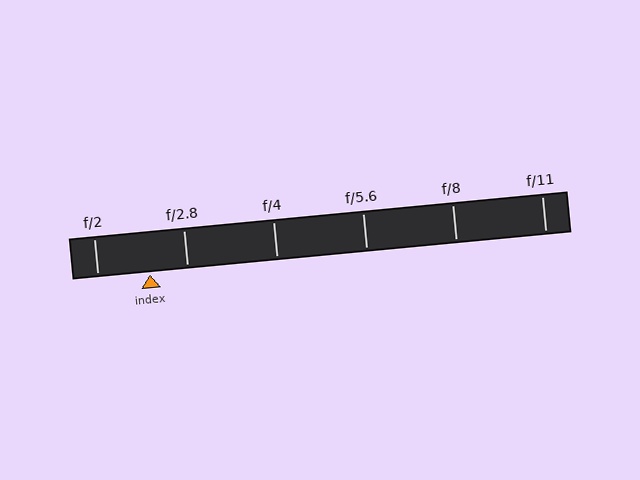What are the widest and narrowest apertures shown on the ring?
The widest aperture shown is f/2 and the narrowest is f/11.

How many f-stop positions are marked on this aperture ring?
There are 6 f-stop positions marked.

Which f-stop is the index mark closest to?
The index mark is closest to f/2.8.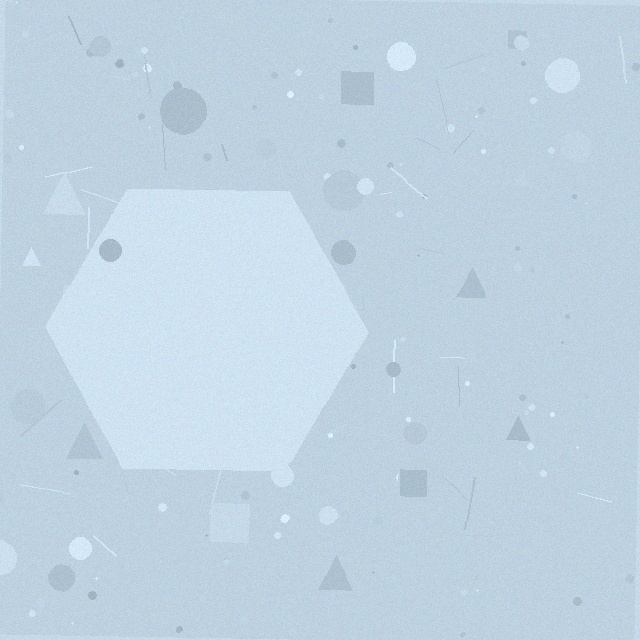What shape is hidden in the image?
A hexagon is hidden in the image.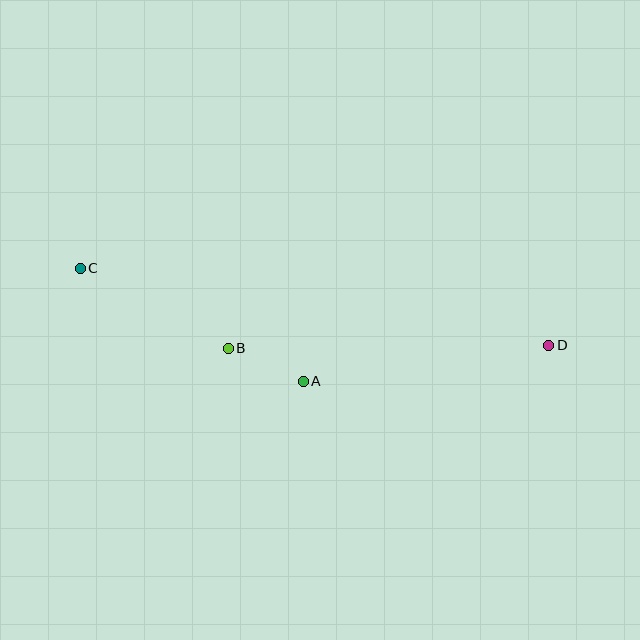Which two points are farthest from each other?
Points C and D are farthest from each other.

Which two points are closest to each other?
Points A and B are closest to each other.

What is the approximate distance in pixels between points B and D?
The distance between B and D is approximately 321 pixels.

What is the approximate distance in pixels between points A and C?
The distance between A and C is approximately 250 pixels.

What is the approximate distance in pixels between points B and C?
The distance between B and C is approximately 168 pixels.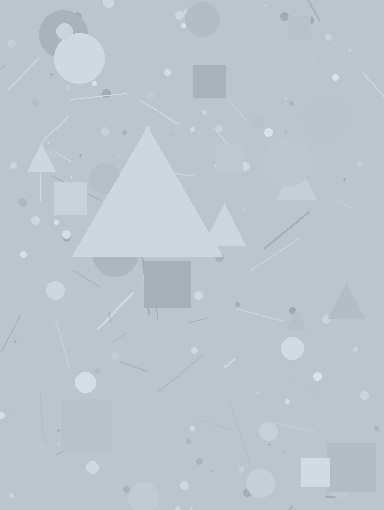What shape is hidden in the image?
A triangle is hidden in the image.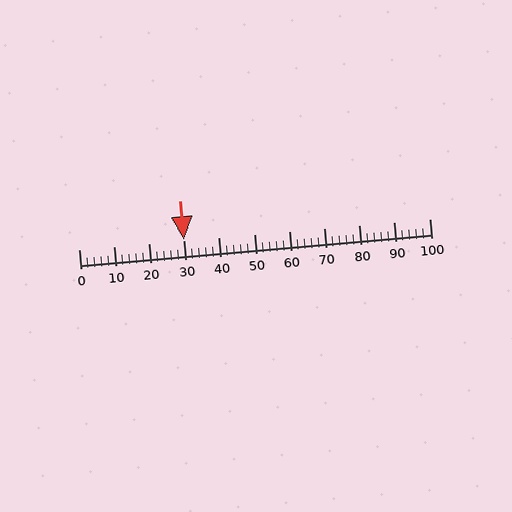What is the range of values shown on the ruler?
The ruler shows values from 0 to 100.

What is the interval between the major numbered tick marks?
The major tick marks are spaced 10 units apart.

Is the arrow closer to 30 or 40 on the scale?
The arrow is closer to 30.